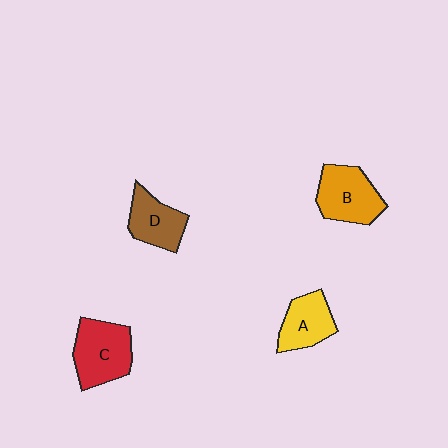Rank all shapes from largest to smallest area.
From largest to smallest: C (red), B (orange), A (yellow), D (brown).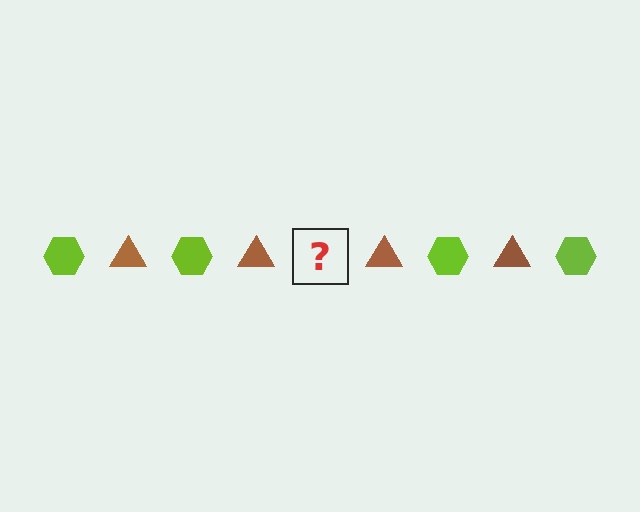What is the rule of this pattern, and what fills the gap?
The rule is that the pattern alternates between lime hexagon and brown triangle. The gap should be filled with a lime hexagon.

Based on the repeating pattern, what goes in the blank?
The blank should be a lime hexagon.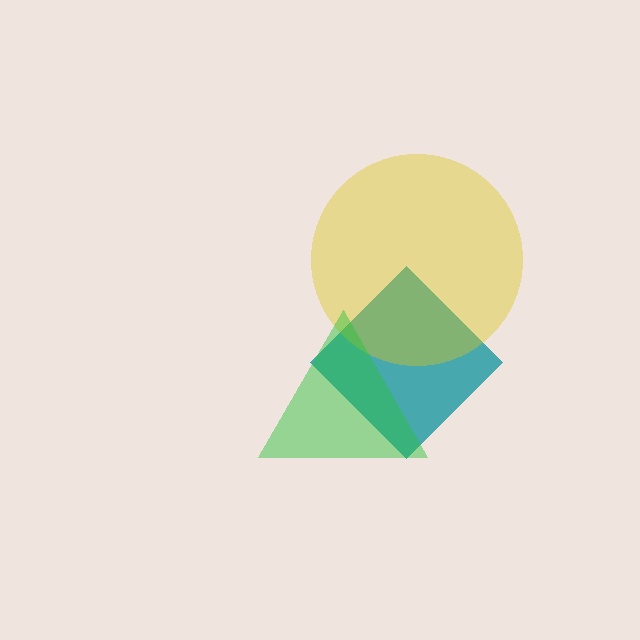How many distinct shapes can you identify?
There are 3 distinct shapes: a teal diamond, a yellow circle, a green triangle.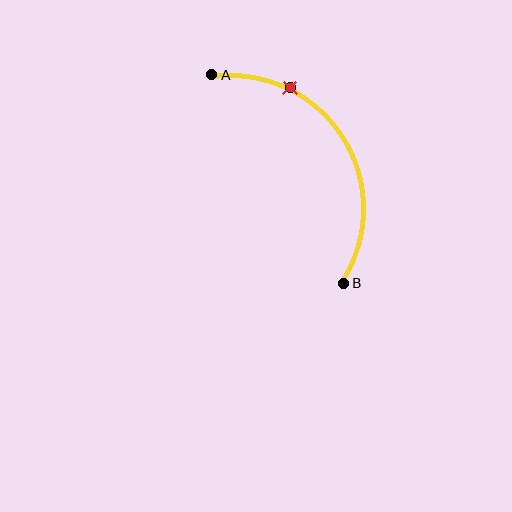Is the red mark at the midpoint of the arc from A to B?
No. The red mark lies on the arc but is closer to endpoint A. The arc midpoint would be at the point on the curve equidistant along the arc from both A and B.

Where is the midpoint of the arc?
The arc midpoint is the point on the curve farthest from the straight line joining A and B. It sits to the right of that line.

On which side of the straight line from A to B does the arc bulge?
The arc bulges to the right of the straight line connecting A and B.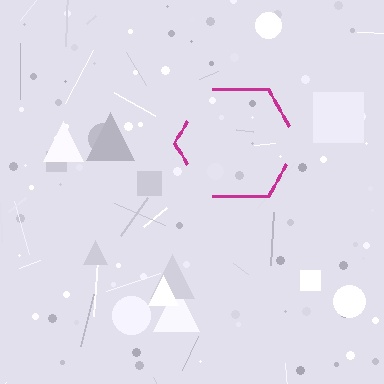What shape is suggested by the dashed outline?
The dashed outline suggests a hexagon.